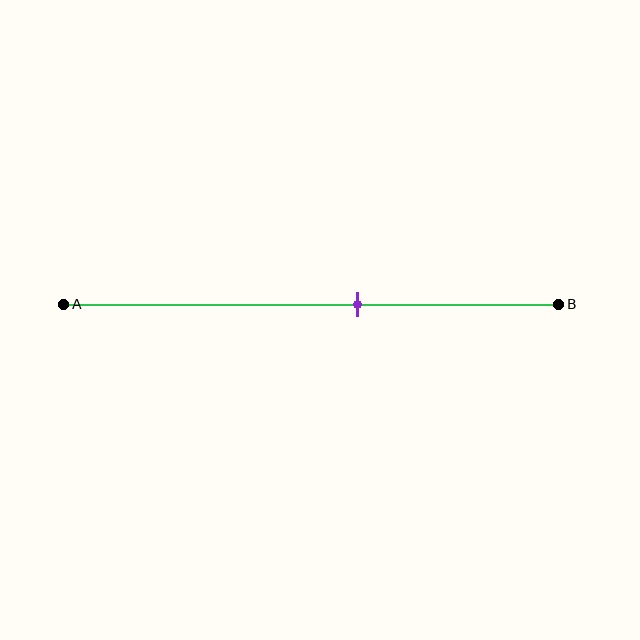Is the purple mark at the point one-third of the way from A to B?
No, the mark is at about 60% from A, not at the 33% one-third point.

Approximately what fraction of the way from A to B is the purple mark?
The purple mark is approximately 60% of the way from A to B.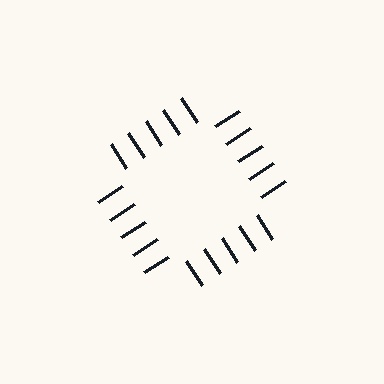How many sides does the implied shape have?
4 sides — the line-ends trace a square.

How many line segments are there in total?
20 — 5 along each of the 4 edges.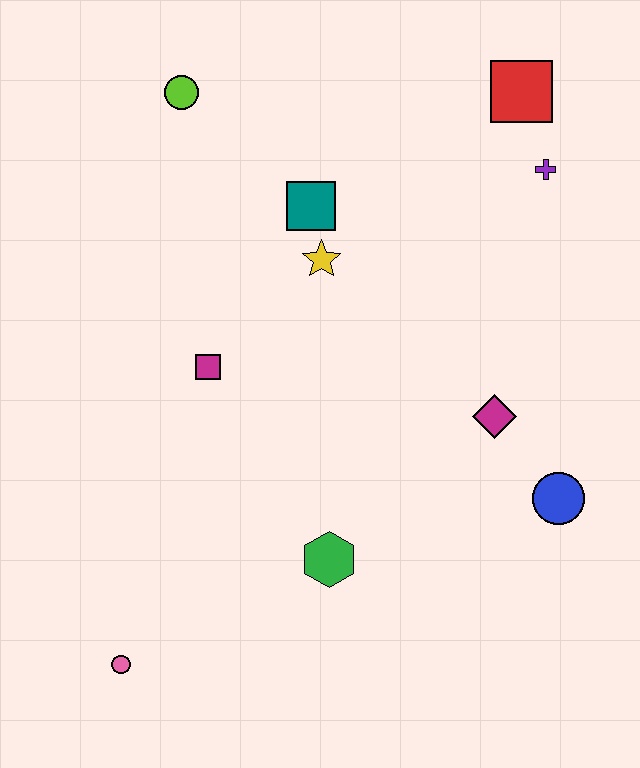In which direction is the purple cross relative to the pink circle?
The purple cross is above the pink circle.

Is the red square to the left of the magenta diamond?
No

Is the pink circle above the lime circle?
No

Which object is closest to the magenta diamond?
The blue circle is closest to the magenta diamond.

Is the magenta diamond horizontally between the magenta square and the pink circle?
No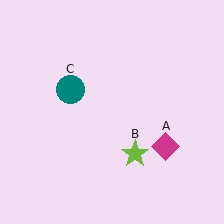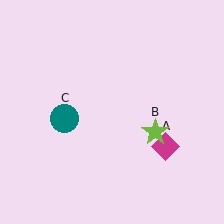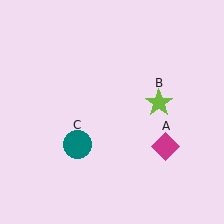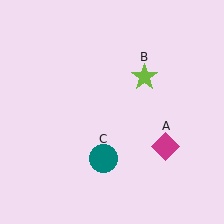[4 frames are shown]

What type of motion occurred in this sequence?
The lime star (object B), teal circle (object C) rotated counterclockwise around the center of the scene.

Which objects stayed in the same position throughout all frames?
Magenta diamond (object A) remained stationary.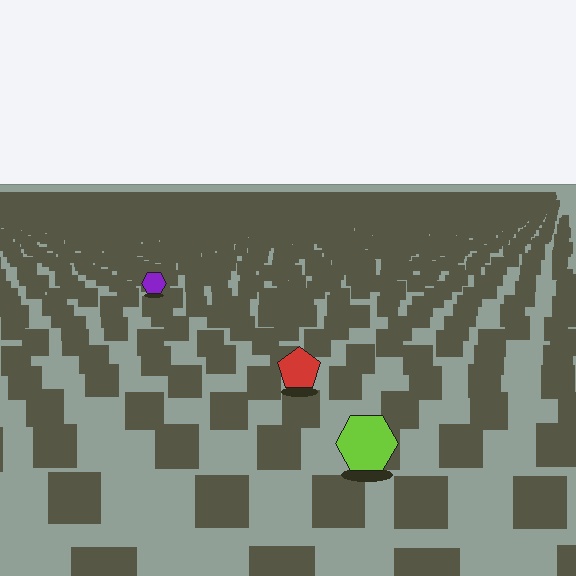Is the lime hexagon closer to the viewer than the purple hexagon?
Yes. The lime hexagon is closer — you can tell from the texture gradient: the ground texture is coarser near it.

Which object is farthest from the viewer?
The purple hexagon is farthest from the viewer. It appears smaller and the ground texture around it is denser.